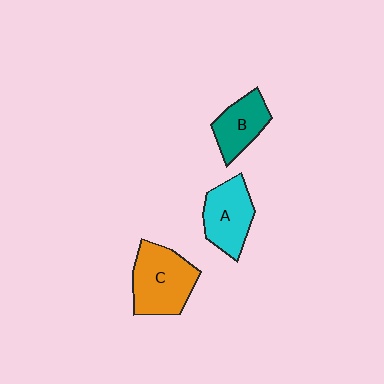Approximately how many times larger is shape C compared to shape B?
Approximately 1.5 times.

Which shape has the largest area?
Shape C (orange).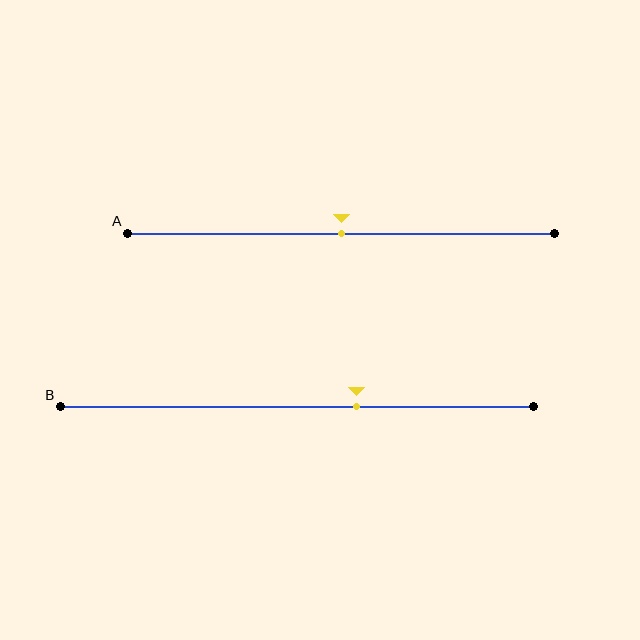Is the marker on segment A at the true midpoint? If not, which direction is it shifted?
Yes, the marker on segment A is at the true midpoint.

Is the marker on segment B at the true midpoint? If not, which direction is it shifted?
No, the marker on segment B is shifted to the right by about 13% of the segment length.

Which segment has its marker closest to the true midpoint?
Segment A has its marker closest to the true midpoint.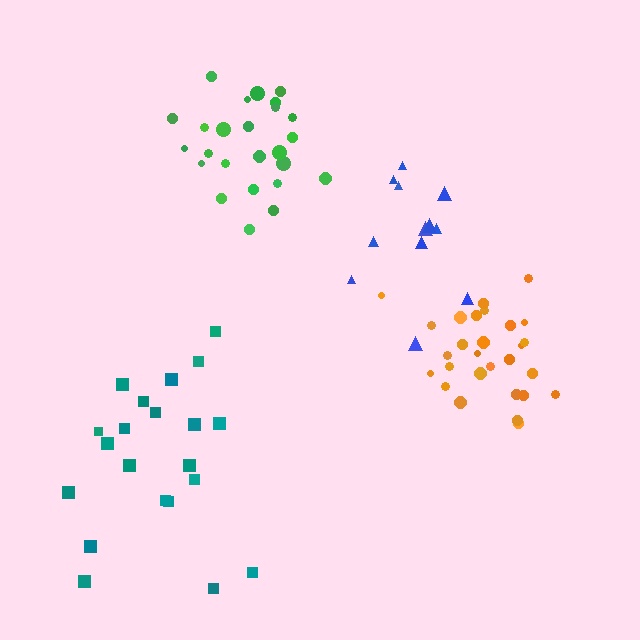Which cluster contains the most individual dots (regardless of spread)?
Orange (28).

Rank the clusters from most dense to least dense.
green, orange, teal, blue.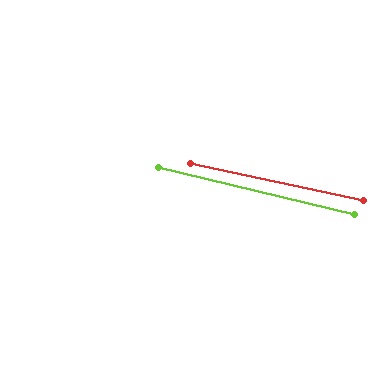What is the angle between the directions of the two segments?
Approximately 2 degrees.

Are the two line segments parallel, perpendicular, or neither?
Parallel — their directions differ by only 1.7°.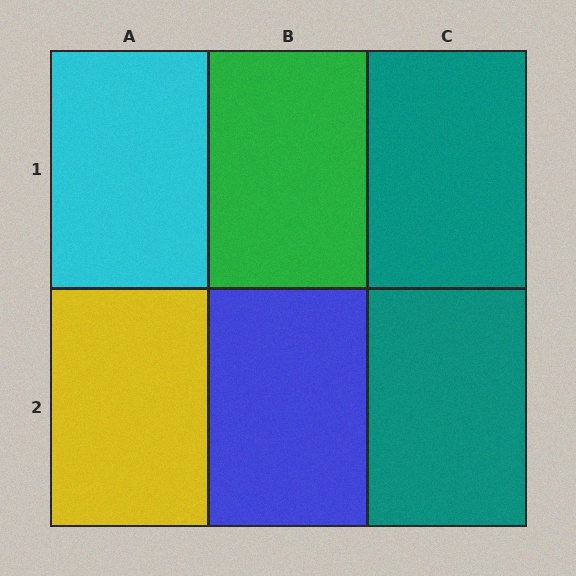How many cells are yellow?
1 cell is yellow.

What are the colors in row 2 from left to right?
Yellow, blue, teal.